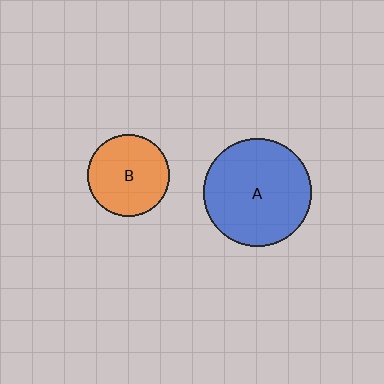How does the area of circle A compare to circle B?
Approximately 1.8 times.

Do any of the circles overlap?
No, none of the circles overlap.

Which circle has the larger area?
Circle A (blue).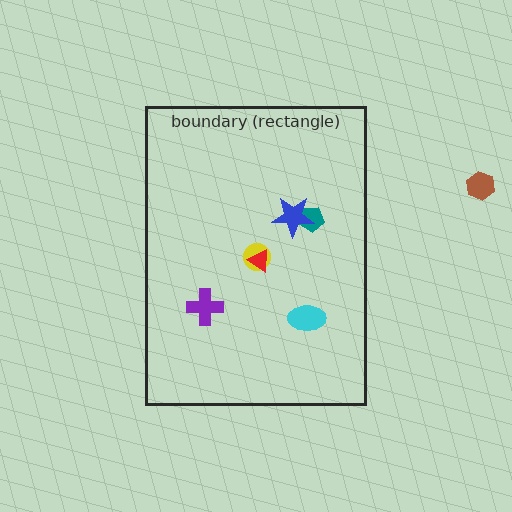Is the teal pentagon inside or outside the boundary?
Inside.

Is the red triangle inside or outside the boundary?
Inside.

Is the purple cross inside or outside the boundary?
Inside.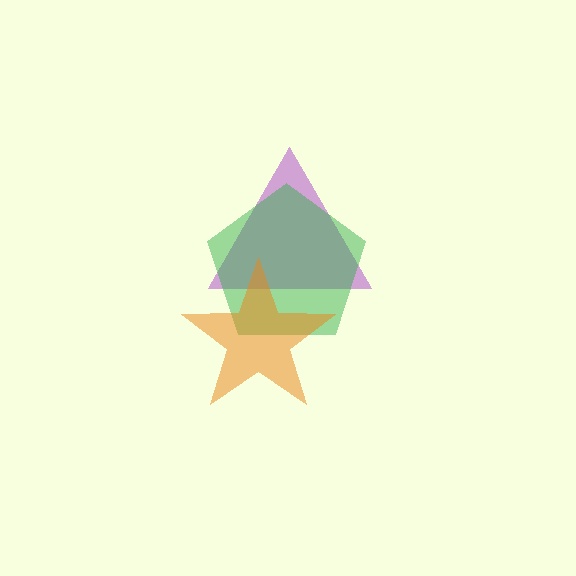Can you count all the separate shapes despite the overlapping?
Yes, there are 3 separate shapes.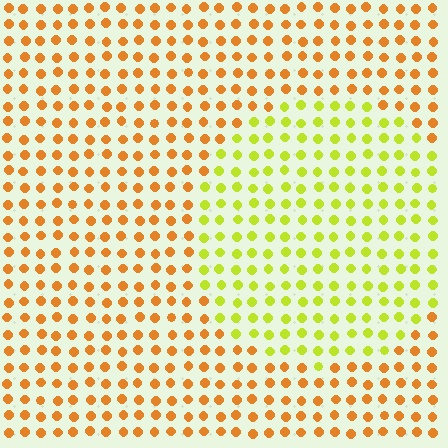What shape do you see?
I see a circle.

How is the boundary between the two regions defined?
The boundary is defined purely by a slight shift in hue (about 45 degrees). Spacing, size, and orientation are identical on both sides.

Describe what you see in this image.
The image is filled with small orange elements in a uniform arrangement. A circle-shaped region is visible where the elements are tinted to a slightly different hue, forming a subtle color boundary.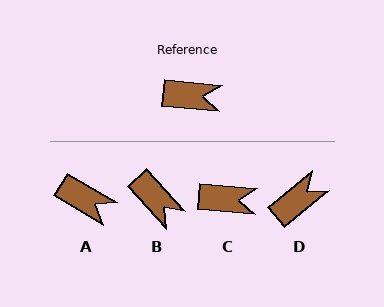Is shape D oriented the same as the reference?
No, it is off by about 45 degrees.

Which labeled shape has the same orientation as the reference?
C.